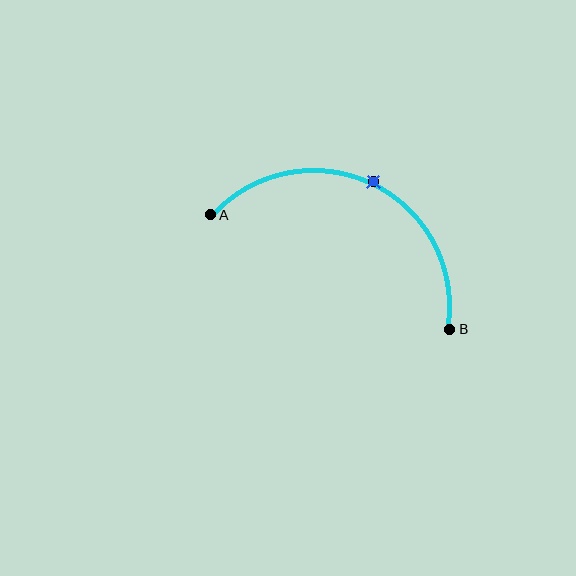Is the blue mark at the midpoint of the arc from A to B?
Yes. The blue mark lies on the arc at equal arc-length from both A and B — it is the arc midpoint.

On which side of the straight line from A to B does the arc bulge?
The arc bulges above the straight line connecting A and B.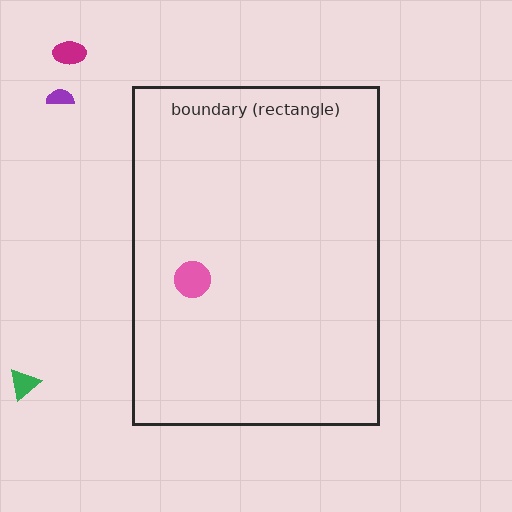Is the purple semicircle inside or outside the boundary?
Outside.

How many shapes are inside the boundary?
1 inside, 3 outside.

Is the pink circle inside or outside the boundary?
Inside.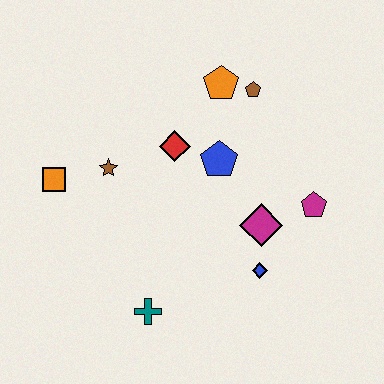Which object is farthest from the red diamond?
The teal cross is farthest from the red diamond.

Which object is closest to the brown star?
The orange square is closest to the brown star.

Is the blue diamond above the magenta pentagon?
No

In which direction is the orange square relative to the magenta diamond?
The orange square is to the left of the magenta diamond.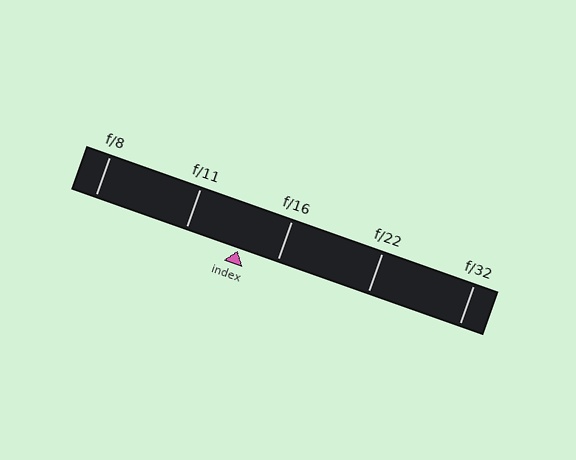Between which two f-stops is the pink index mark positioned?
The index mark is between f/11 and f/16.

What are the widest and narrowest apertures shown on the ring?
The widest aperture shown is f/8 and the narrowest is f/32.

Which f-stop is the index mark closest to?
The index mark is closest to f/16.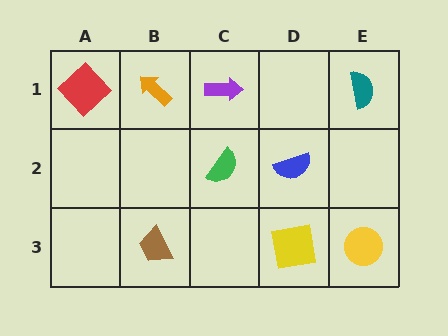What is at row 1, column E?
A teal semicircle.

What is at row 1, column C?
A purple arrow.